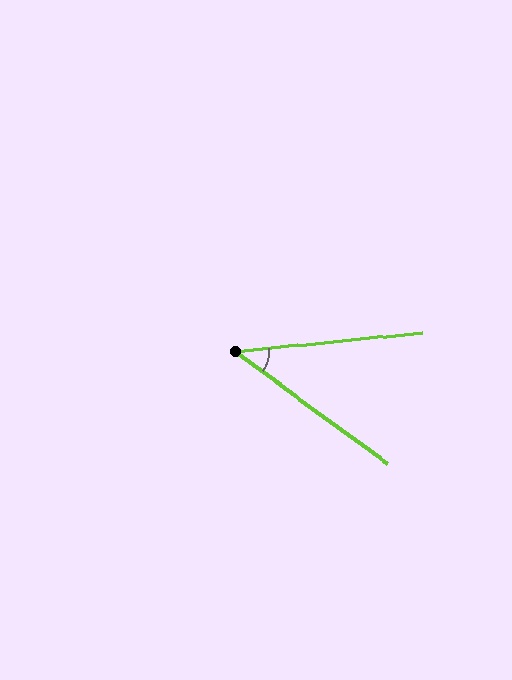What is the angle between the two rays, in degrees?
Approximately 42 degrees.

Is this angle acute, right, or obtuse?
It is acute.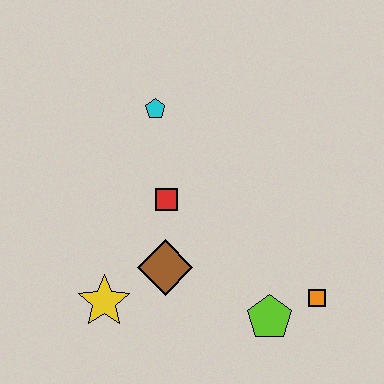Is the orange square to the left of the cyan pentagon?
No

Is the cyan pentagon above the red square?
Yes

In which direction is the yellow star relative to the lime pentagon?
The yellow star is to the left of the lime pentagon.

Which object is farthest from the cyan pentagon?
The orange square is farthest from the cyan pentagon.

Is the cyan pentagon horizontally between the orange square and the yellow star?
Yes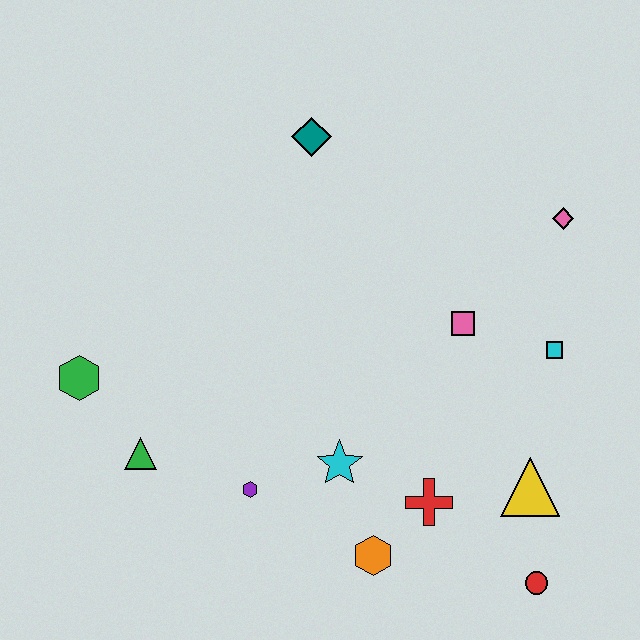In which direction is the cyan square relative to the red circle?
The cyan square is above the red circle.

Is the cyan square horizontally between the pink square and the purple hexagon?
No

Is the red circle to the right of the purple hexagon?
Yes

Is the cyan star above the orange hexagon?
Yes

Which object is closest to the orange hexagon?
The red cross is closest to the orange hexagon.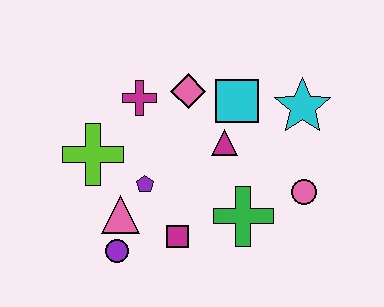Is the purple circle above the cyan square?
No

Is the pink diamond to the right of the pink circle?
No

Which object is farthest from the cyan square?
The purple circle is farthest from the cyan square.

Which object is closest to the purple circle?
The pink triangle is closest to the purple circle.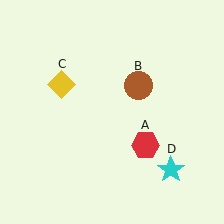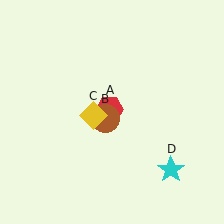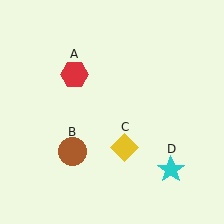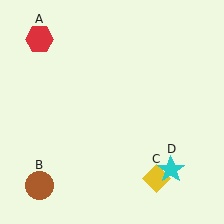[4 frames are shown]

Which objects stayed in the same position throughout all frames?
Cyan star (object D) remained stationary.